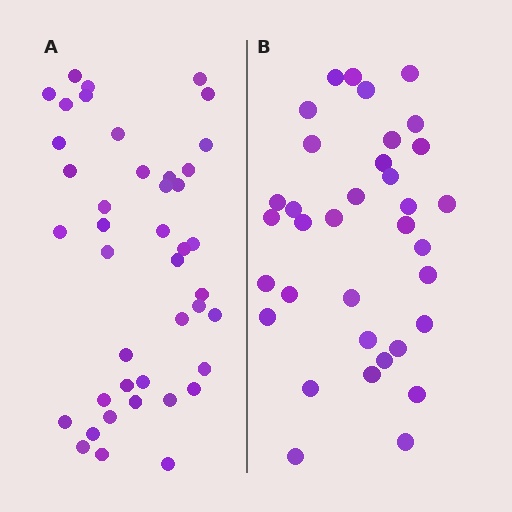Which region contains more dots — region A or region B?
Region A (the left region) has more dots.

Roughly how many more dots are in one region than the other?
Region A has roughly 8 or so more dots than region B.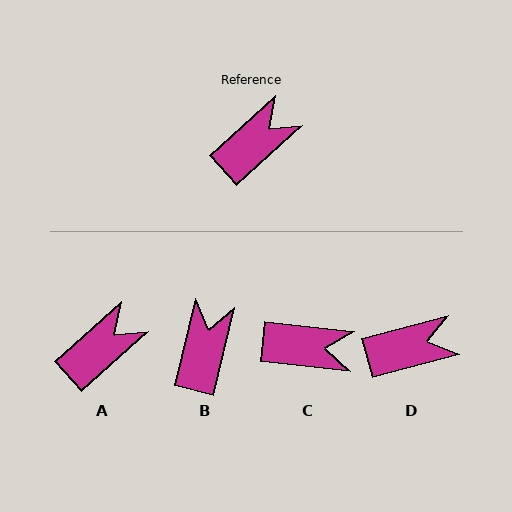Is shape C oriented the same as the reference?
No, it is off by about 48 degrees.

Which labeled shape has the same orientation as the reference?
A.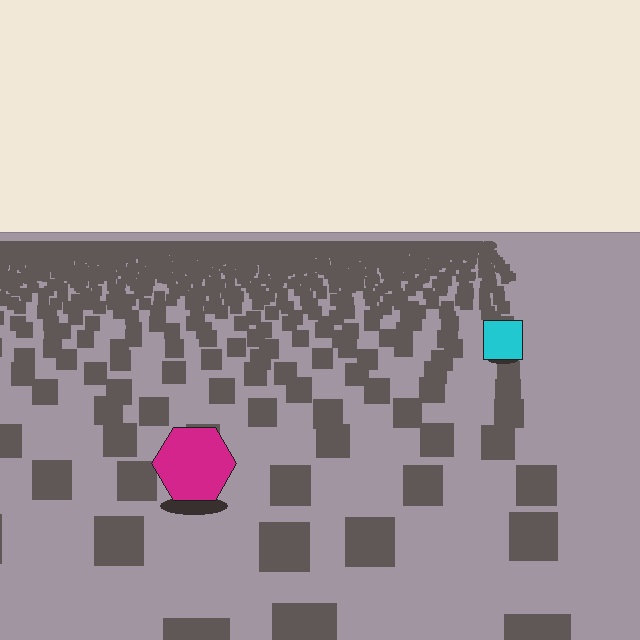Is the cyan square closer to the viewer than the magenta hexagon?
No. The magenta hexagon is closer — you can tell from the texture gradient: the ground texture is coarser near it.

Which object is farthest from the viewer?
The cyan square is farthest from the viewer. It appears smaller and the ground texture around it is denser.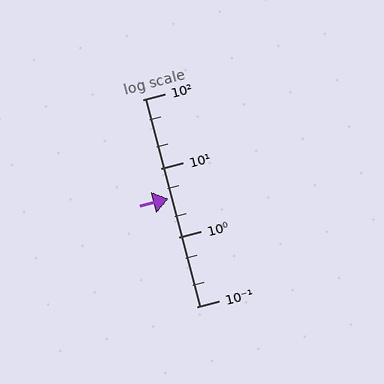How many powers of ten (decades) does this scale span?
The scale spans 3 decades, from 0.1 to 100.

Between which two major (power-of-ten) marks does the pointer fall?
The pointer is between 1 and 10.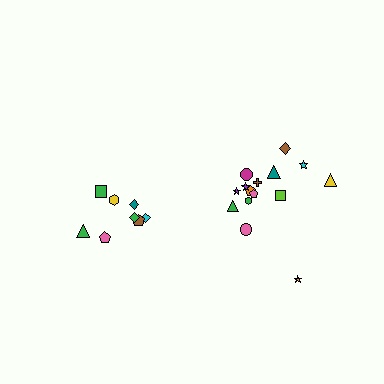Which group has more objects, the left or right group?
The right group.